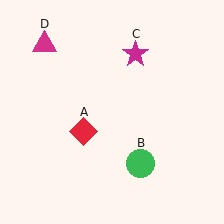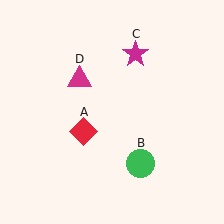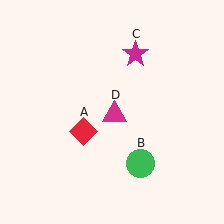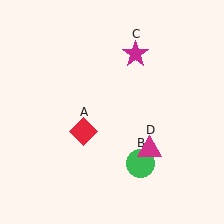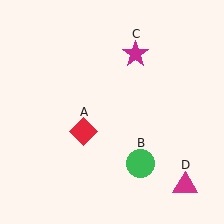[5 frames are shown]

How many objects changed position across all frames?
1 object changed position: magenta triangle (object D).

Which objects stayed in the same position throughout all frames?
Red diamond (object A) and green circle (object B) and magenta star (object C) remained stationary.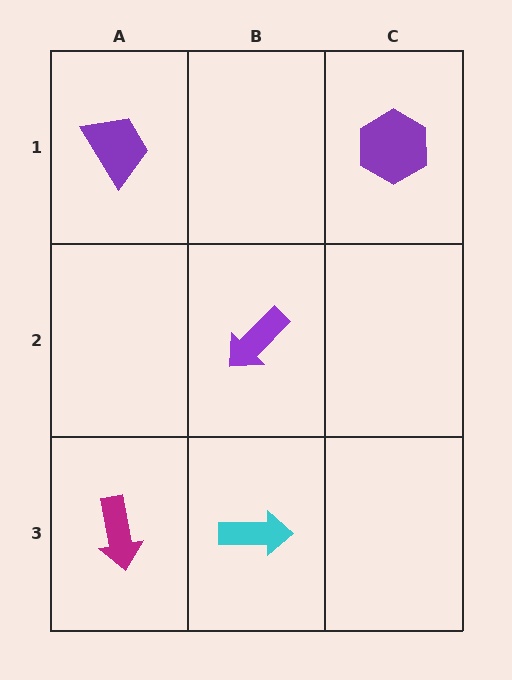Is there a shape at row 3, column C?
No, that cell is empty.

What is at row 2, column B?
A purple arrow.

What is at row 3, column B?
A cyan arrow.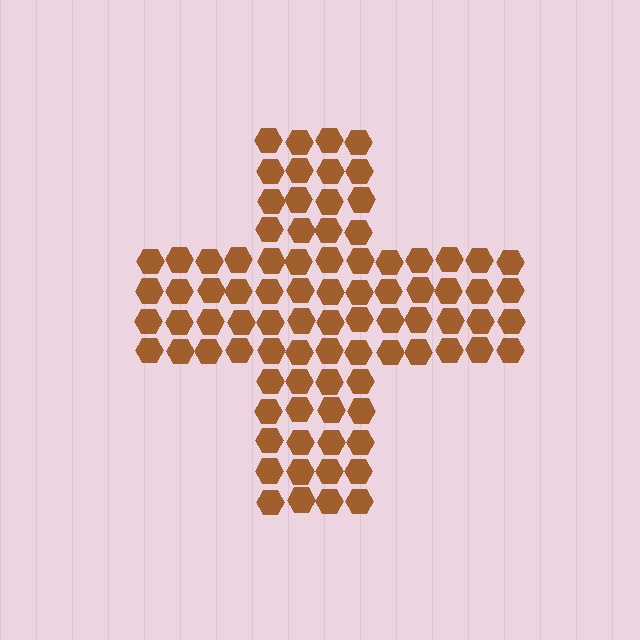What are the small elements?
The small elements are hexagons.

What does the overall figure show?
The overall figure shows a cross.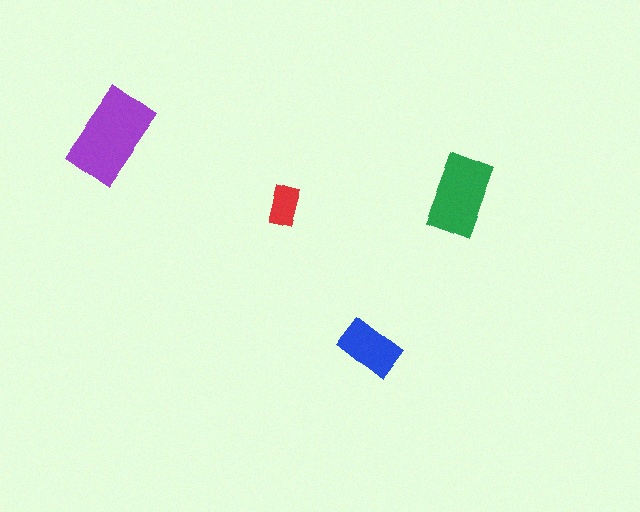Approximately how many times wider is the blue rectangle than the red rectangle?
About 1.5 times wider.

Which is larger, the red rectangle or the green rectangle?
The green one.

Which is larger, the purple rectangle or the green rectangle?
The purple one.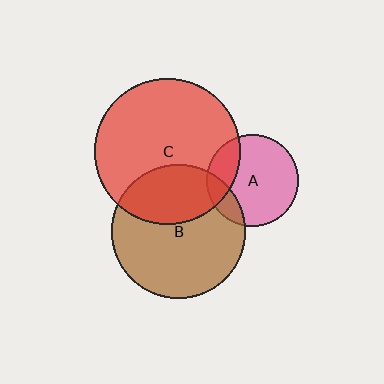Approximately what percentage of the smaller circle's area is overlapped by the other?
Approximately 20%.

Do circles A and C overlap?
Yes.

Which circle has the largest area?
Circle C (red).